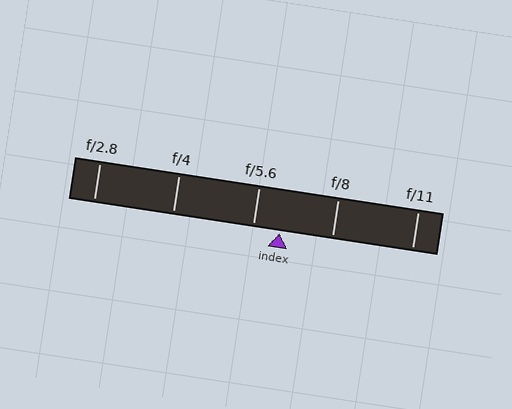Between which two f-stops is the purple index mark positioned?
The index mark is between f/5.6 and f/8.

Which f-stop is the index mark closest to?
The index mark is closest to f/5.6.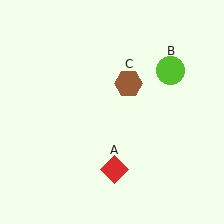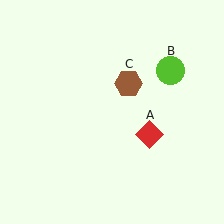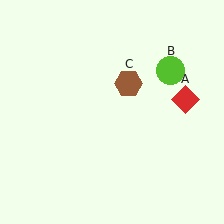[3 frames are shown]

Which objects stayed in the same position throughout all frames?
Lime circle (object B) and brown hexagon (object C) remained stationary.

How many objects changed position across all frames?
1 object changed position: red diamond (object A).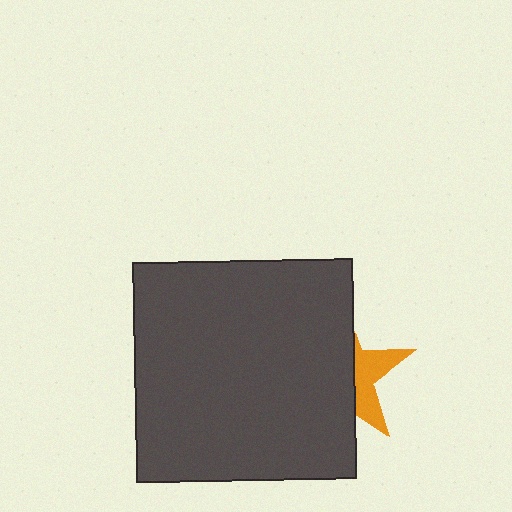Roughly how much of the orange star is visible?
A small part of it is visible (roughly 33%).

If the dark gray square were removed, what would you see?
You would see the complete orange star.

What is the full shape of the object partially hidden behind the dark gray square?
The partially hidden object is an orange star.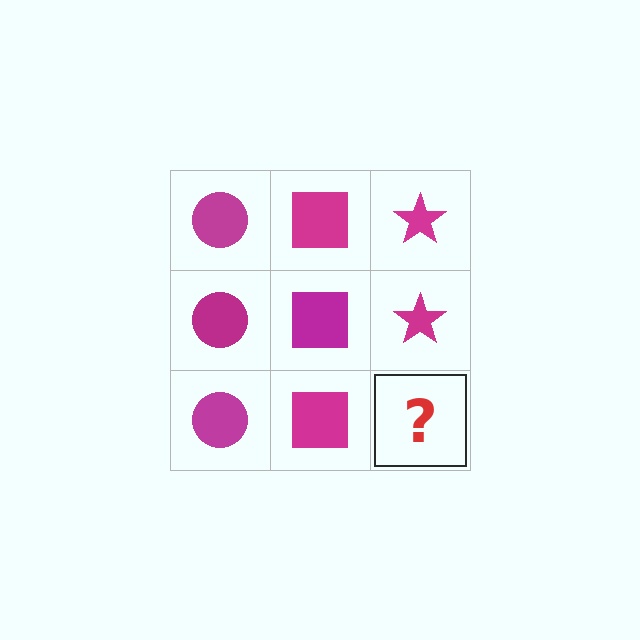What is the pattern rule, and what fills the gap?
The rule is that each column has a consistent shape. The gap should be filled with a magenta star.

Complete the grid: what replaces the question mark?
The question mark should be replaced with a magenta star.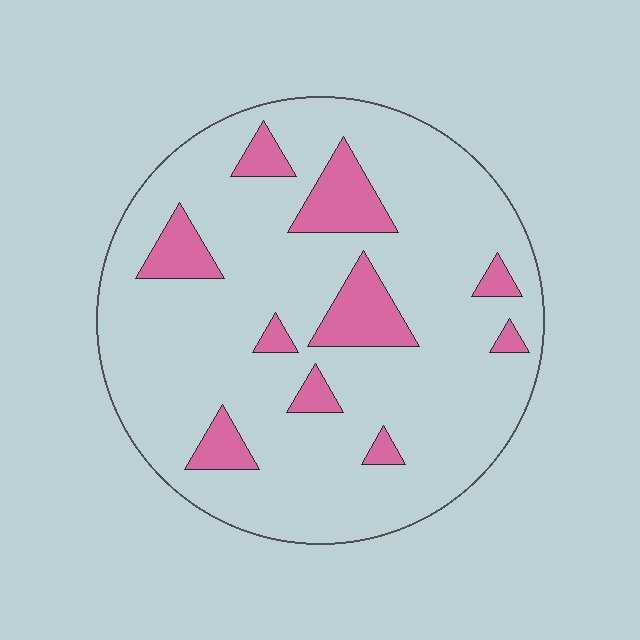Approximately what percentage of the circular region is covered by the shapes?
Approximately 15%.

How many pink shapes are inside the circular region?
10.